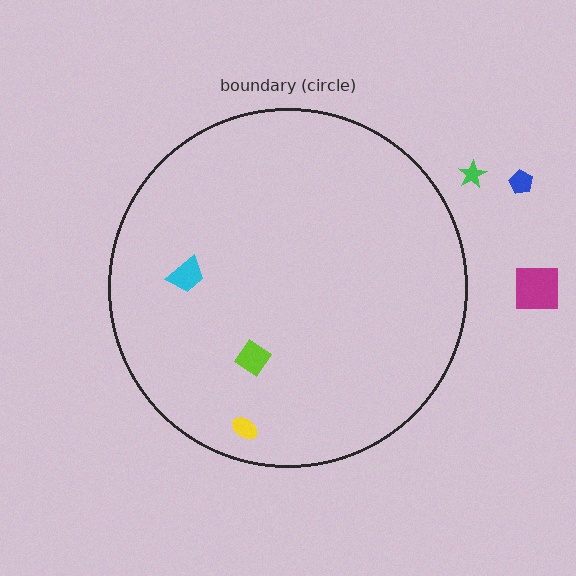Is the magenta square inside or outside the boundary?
Outside.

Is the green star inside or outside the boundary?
Outside.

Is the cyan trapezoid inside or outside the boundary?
Inside.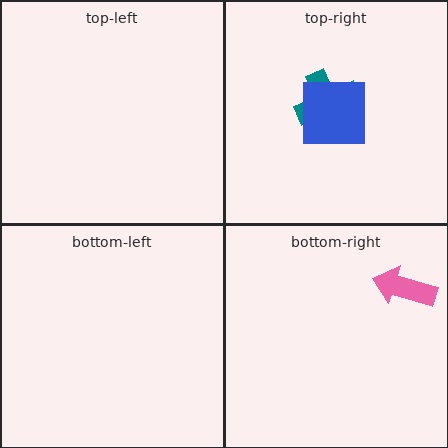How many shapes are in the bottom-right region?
1.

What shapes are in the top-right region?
The teal cross, the blue square.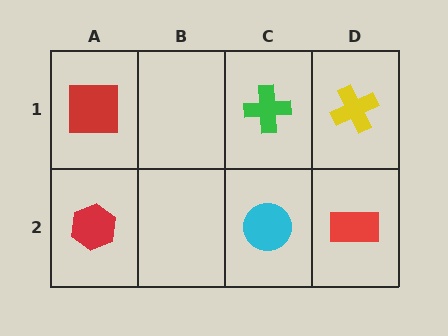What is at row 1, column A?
A red square.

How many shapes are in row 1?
3 shapes.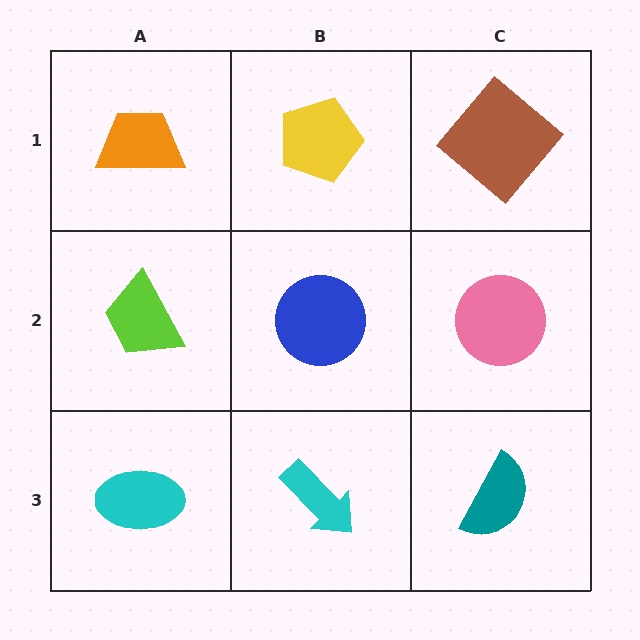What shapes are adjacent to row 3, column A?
A lime trapezoid (row 2, column A), a cyan arrow (row 3, column B).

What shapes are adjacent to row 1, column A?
A lime trapezoid (row 2, column A), a yellow pentagon (row 1, column B).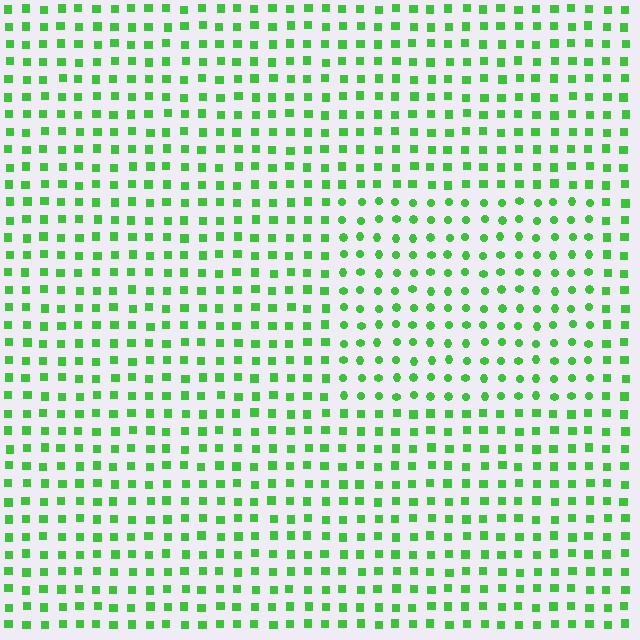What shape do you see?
I see a rectangle.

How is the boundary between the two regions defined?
The boundary is defined by a change in element shape: circles inside vs. squares outside. All elements share the same color and spacing.